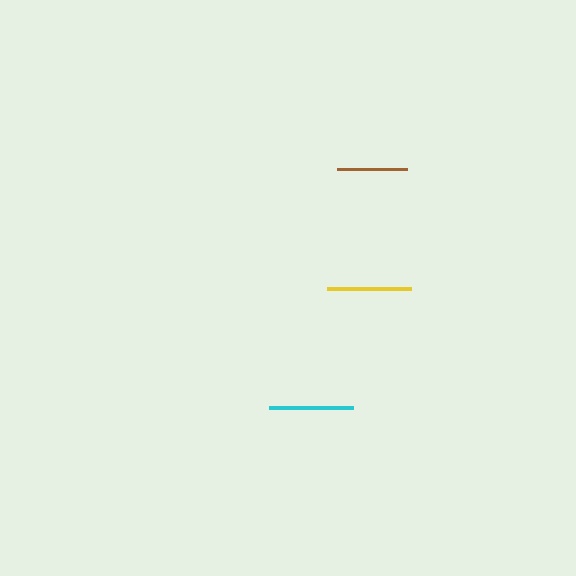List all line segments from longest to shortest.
From longest to shortest: yellow, cyan, brown.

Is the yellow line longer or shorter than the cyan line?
The yellow line is longer than the cyan line.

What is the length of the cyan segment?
The cyan segment is approximately 83 pixels long.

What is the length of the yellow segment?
The yellow segment is approximately 84 pixels long.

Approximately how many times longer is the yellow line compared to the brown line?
The yellow line is approximately 1.2 times the length of the brown line.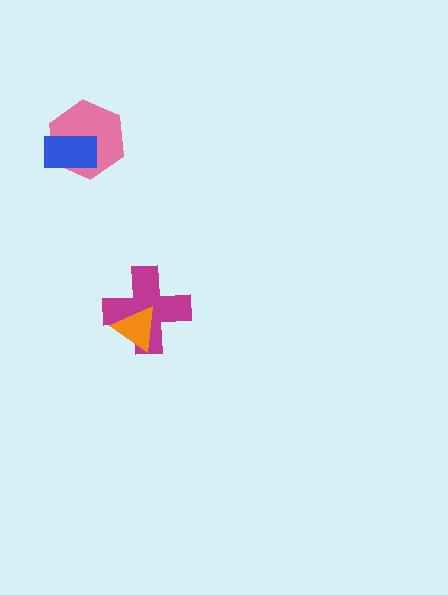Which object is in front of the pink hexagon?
The blue rectangle is in front of the pink hexagon.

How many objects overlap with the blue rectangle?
1 object overlaps with the blue rectangle.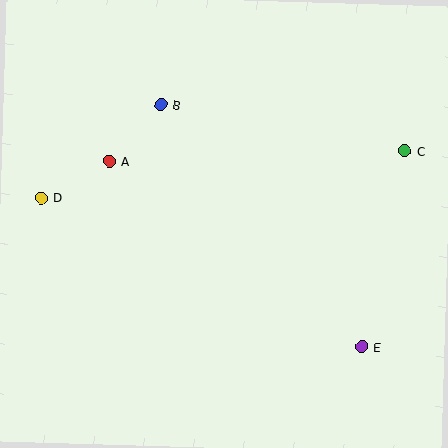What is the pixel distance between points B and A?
The distance between B and A is 76 pixels.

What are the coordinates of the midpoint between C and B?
The midpoint between C and B is at (283, 128).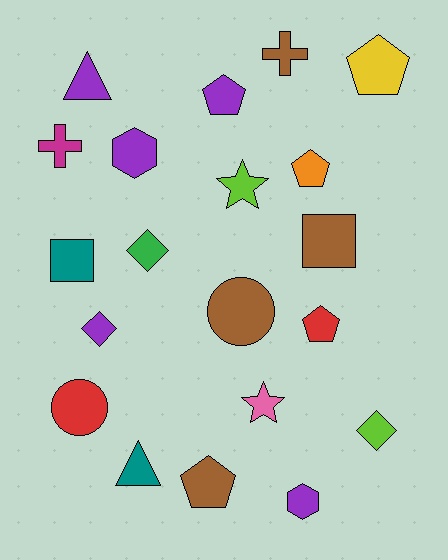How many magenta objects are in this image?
There is 1 magenta object.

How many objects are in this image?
There are 20 objects.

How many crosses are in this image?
There are 2 crosses.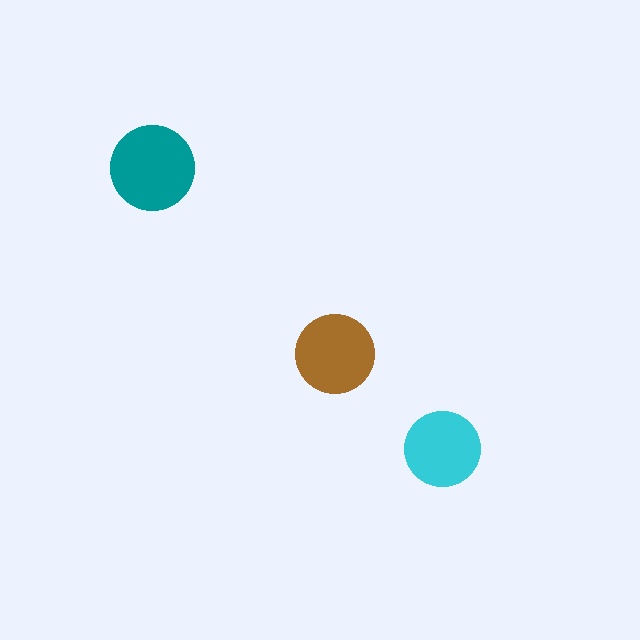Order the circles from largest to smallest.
the teal one, the brown one, the cyan one.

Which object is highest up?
The teal circle is topmost.